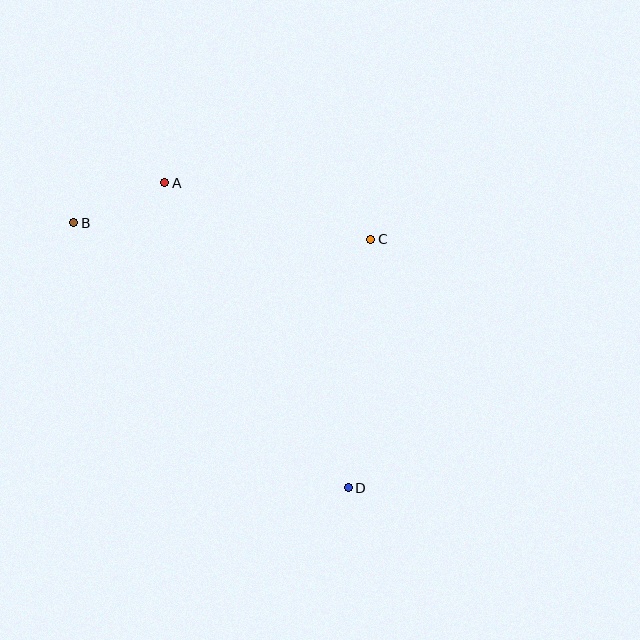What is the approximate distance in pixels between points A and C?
The distance between A and C is approximately 213 pixels.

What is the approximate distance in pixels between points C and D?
The distance between C and D is approximately 250 pixels.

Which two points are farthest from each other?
Points B and D are farthest from each other.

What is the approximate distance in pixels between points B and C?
The distance between B and C is approximately 297 pixels.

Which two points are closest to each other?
Points A and B are closest to each other.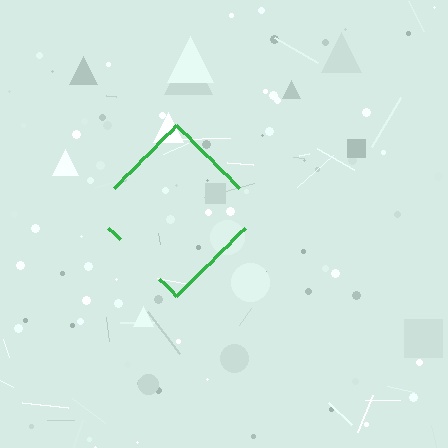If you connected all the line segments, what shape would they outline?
They would outline a diamond.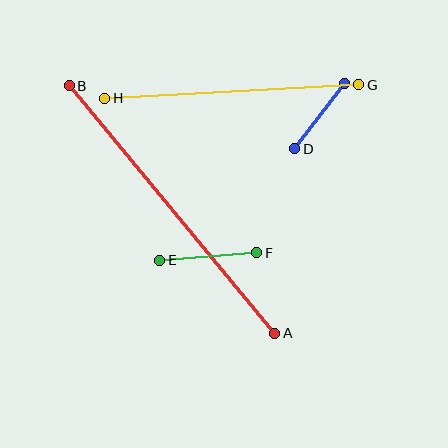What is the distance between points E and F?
The distance is approximately 97 pixels.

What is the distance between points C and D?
The distance is approximately 82 pixels.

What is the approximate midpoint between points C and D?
The midpoint is at approximately (320, 116) pixels.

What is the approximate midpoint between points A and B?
The midpoint is at approximately (172, 210) pixels.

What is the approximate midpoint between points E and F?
The midpoint is at approximately (208, 256) pixels.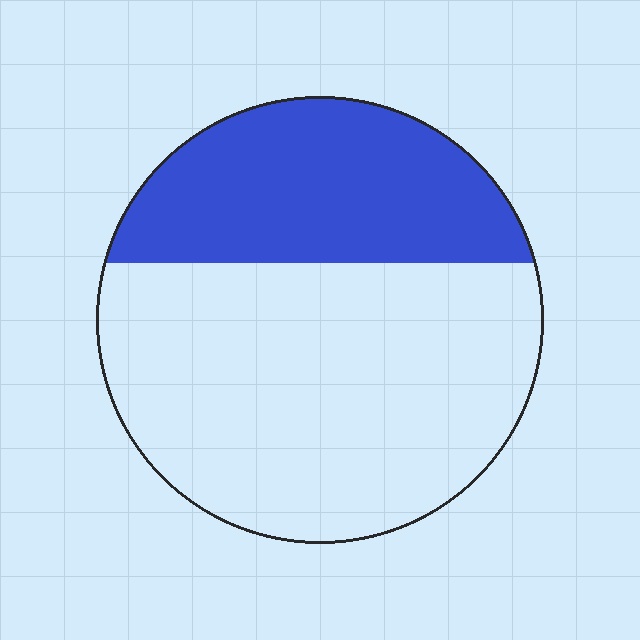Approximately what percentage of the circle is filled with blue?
Approximately 35%.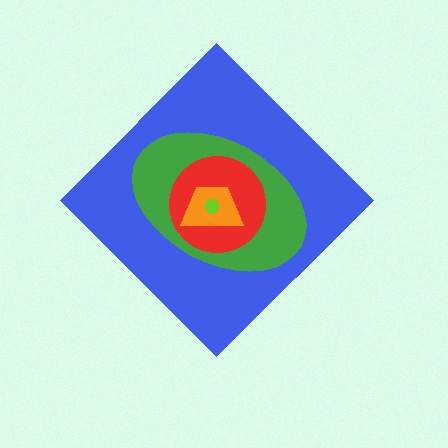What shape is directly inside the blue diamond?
The green ellipse.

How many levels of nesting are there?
5.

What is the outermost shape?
The blue diamond.